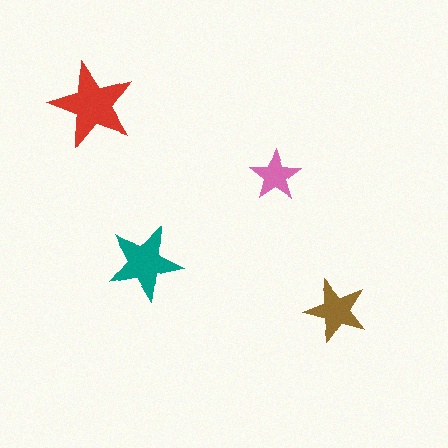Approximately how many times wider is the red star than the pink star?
About 1.5 times wider.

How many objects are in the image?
There are 4 objects in the image.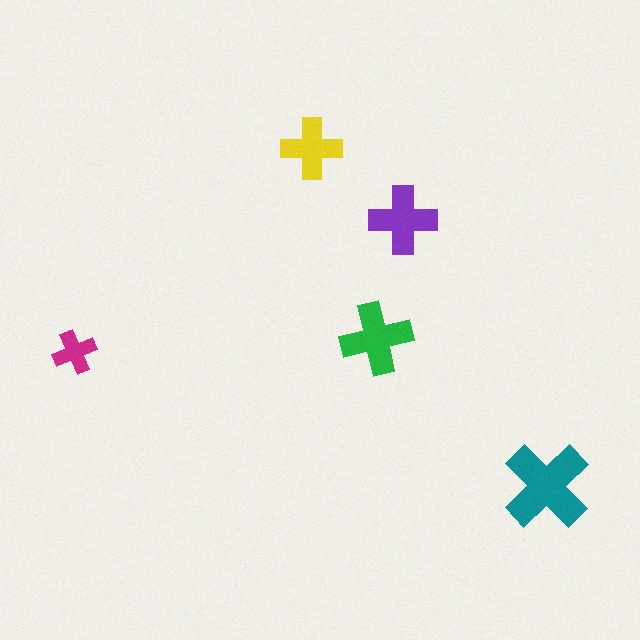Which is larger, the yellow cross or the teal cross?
The teal one.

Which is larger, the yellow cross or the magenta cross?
The yellow one.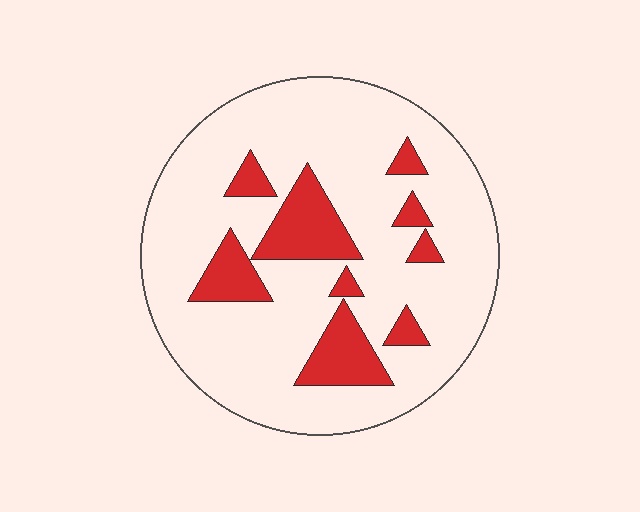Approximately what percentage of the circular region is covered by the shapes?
Approximately 20%.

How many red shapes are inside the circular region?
9.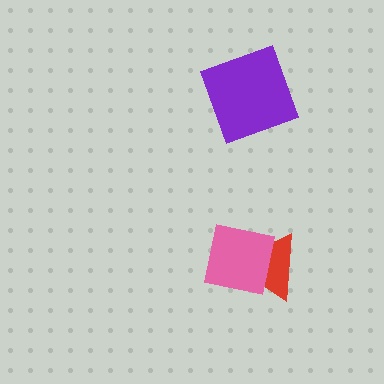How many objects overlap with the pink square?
1 object overlaps with the pink square.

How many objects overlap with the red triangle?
1 object overlaps with the red triangle.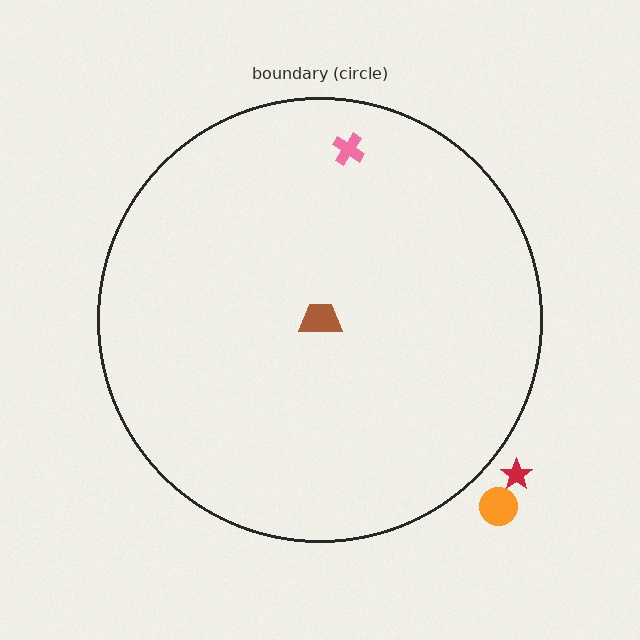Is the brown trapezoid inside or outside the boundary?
Inside.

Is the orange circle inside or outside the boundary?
Outside.